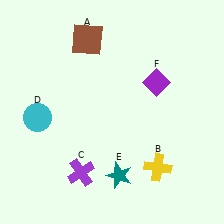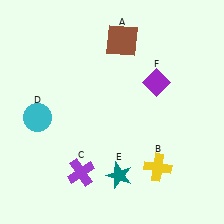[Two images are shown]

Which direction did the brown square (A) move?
The brown square (A) moved right.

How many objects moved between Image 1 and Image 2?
1 object moved between the two images.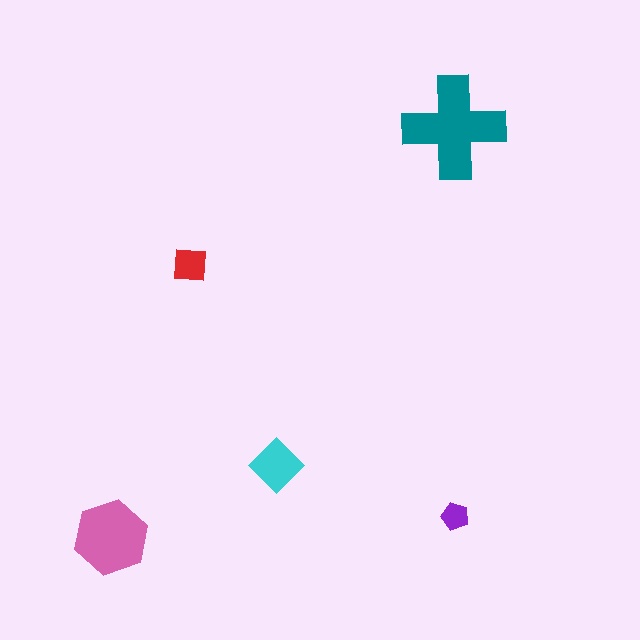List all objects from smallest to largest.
The purple pentagon, the red square, the cyan diamond, the pink hexagon, the teal cross.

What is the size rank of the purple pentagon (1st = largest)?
5th.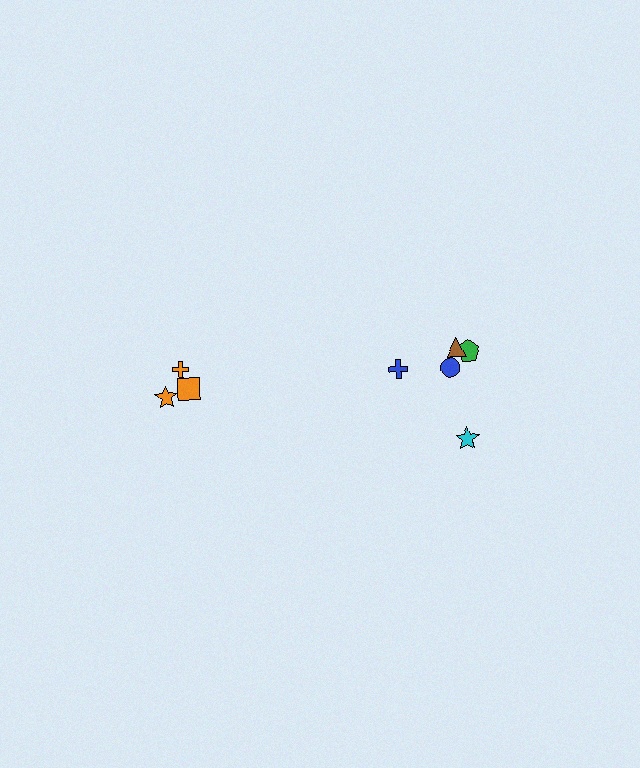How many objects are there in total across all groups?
There are 8 objects.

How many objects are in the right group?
There are 5 objects.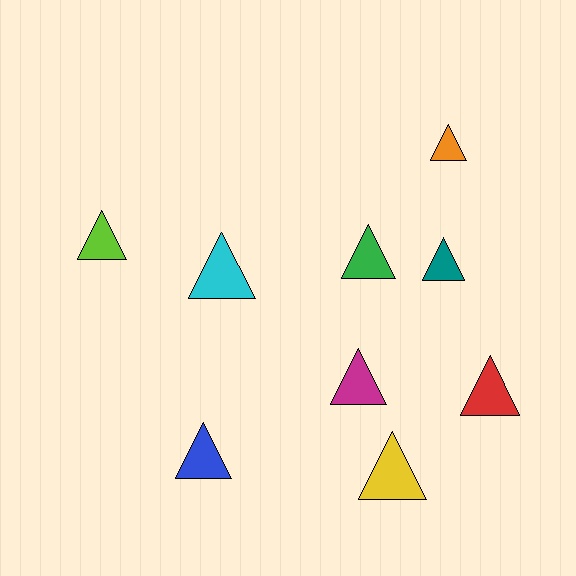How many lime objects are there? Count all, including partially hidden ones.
There is 1 lime object.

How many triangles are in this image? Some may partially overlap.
There are 9 triangles.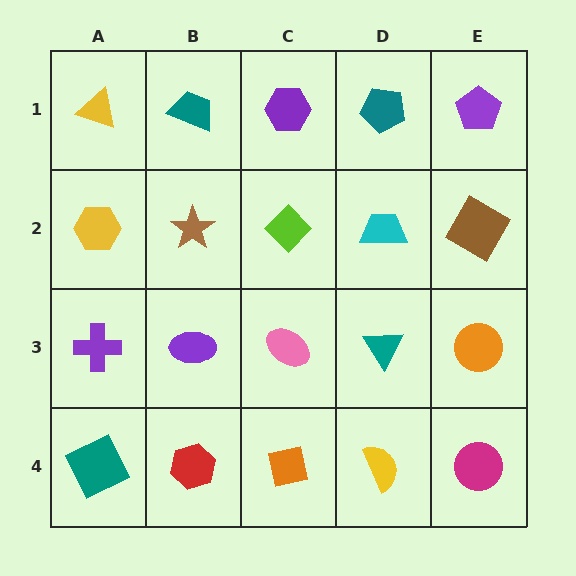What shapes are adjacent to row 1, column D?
A cyan trapezoid (row 2, column D), a purple hexagon (row 1, column C), a purple pentagon (row 1, column E).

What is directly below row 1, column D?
A cyan trapezoid.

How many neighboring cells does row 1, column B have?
3.